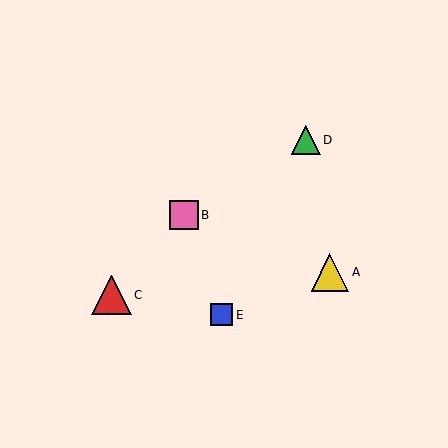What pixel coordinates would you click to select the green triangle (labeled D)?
Click at (306, 140) to select the green triangle D.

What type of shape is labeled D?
Shape D is a green triangle.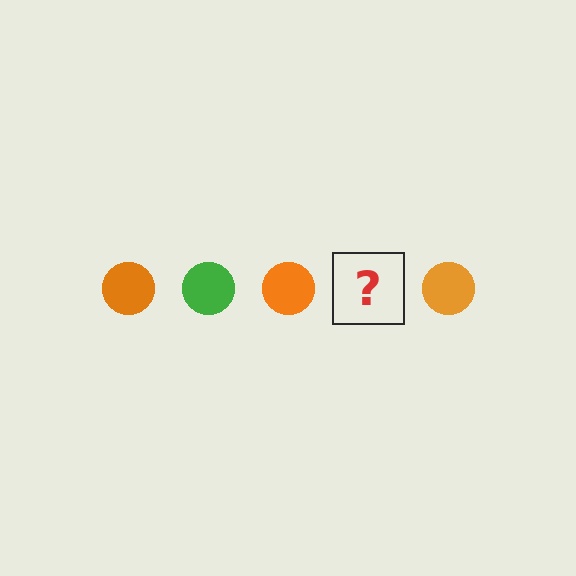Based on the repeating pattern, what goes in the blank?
The blank should be a green circle.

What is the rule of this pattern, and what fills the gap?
The rule is that the pattern cycles through orange, green circles. The gap should be filled with a green circle.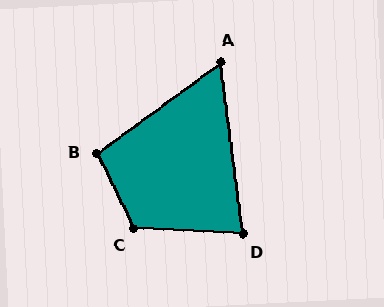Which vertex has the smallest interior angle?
A, at approximately 62 degrees.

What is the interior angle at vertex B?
Approximately 100 degrees (obtuse).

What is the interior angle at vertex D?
Approximately 80 degrees (acute).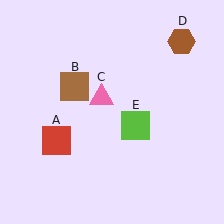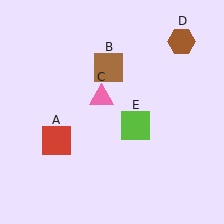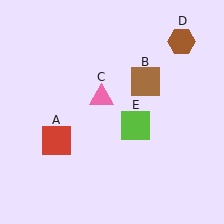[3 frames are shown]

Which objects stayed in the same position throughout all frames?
Red square (object A) and pink triangle (object C) and brown hexagon (object D) and lime square (object E) remained stationary.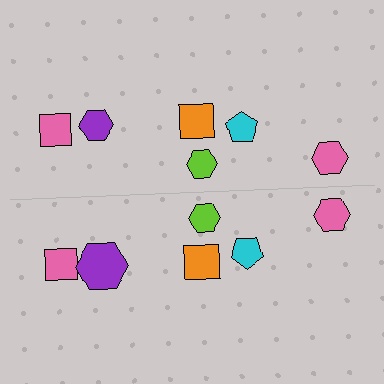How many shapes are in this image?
There are 12 shapes in this image.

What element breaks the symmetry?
The purple hexagon on the bottom side has a different size than its mirror counterpart.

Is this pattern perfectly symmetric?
No, the pattern is not perfectly symmetric. The purple hexagon on the bottom side has a different size than its mirror counterpart.